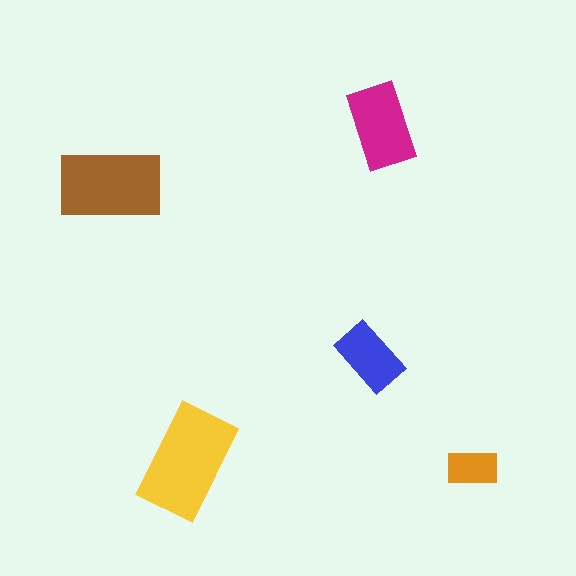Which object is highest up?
The magenta rectangle is topmost.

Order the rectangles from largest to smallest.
the yellow one, the brown one, the magenta one, the blue one, the orange one.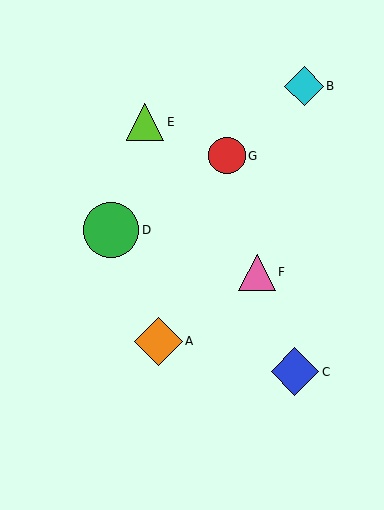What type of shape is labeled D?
Shape D is a green circle.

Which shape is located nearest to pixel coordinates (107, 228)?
The green circle (labeled D) at (111, 230) is nearest to that location.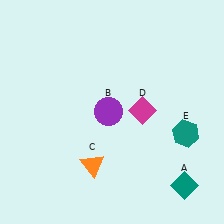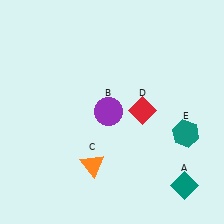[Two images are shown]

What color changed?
The diamond (D) changed from magenta in Image 1 to red in Image 2.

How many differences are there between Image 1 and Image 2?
There is 1 difference between the two images.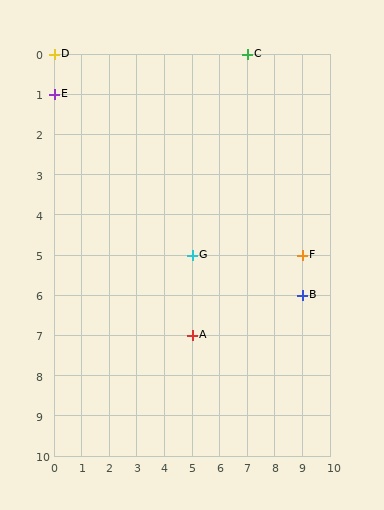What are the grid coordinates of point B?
Point B is at grid coordinates (9, 6).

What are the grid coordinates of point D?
Point D is at grid coordinates (0, 0).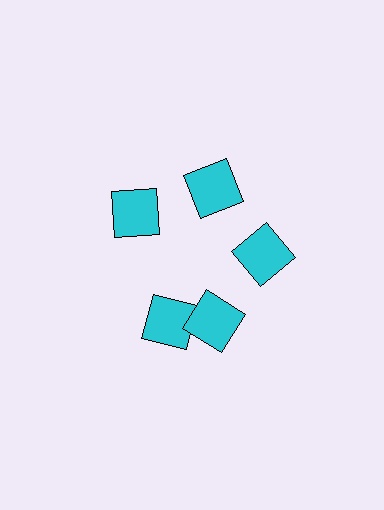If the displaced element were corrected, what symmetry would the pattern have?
It would have 5-fold rotational symmetry — the pattern would map onto itself every 72 degrees.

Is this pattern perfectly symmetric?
No. The 5 cyan squares are arranged in a ring, but one element near the 8 o'clock position is rotated out of alignment along the ring, breaking the 5-fold rotational symmetry.